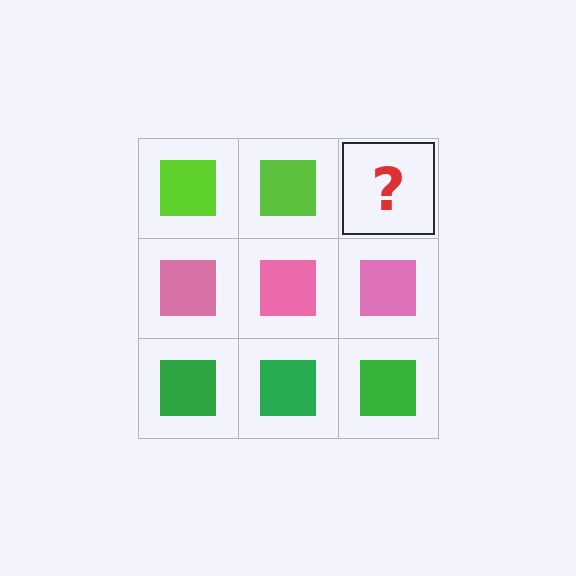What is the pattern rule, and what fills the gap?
The rule is that each row has a consistent color. The gap should be filled with a lime square.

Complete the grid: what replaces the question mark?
The question mark should be replaced with a lime square.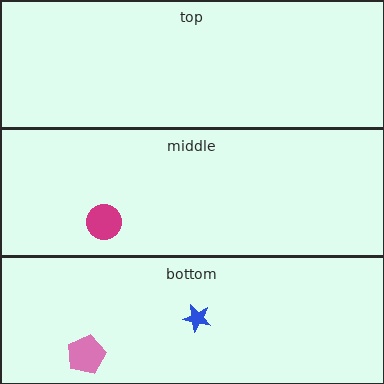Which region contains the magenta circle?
The middle region.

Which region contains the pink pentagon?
The bottom region.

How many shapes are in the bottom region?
2.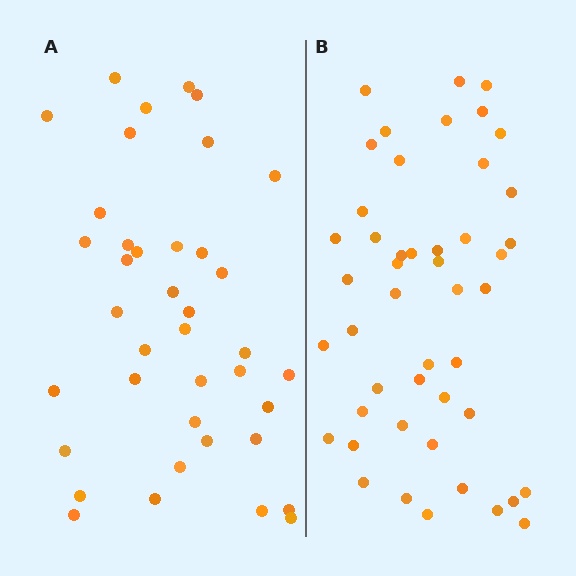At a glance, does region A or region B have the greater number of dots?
Region B (the right region) has more dots.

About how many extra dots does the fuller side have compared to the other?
Region B has roughly 8 or so more dots than region A.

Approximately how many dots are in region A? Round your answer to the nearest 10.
About 40 dots. (The exact count is 39, which rounds to 40.)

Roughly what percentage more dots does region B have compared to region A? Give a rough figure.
About 20% more.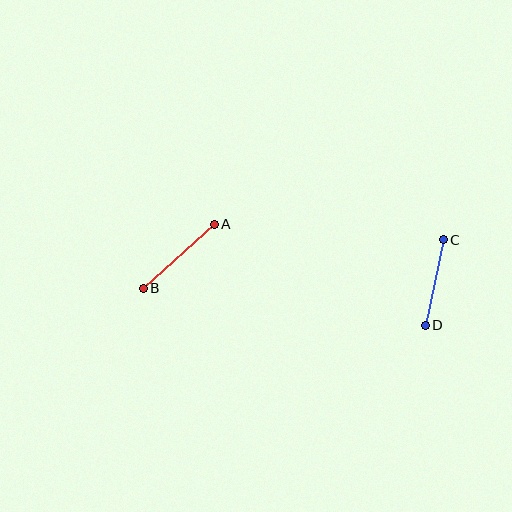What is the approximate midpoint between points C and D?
The midpoint is at approximately (434, 283) pixels.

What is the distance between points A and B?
The distance is approximately 96 pixels.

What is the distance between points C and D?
The distance is approximately 88 pixels.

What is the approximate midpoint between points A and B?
The midpoint is at approximately (179, 256) pixels.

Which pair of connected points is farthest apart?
Points A and B are farthest apart.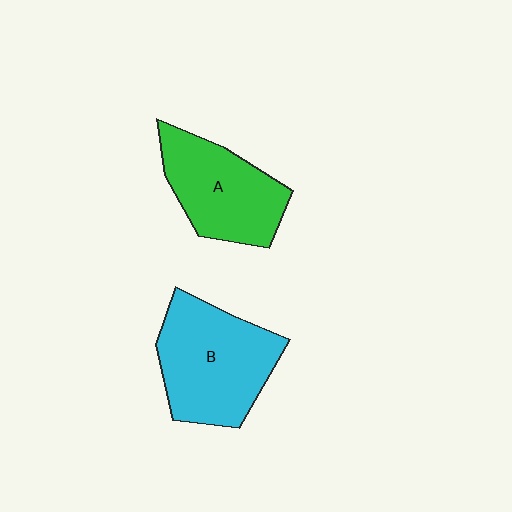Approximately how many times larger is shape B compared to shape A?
Approximately 1.2 times.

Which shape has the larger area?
Shape B (cyan).